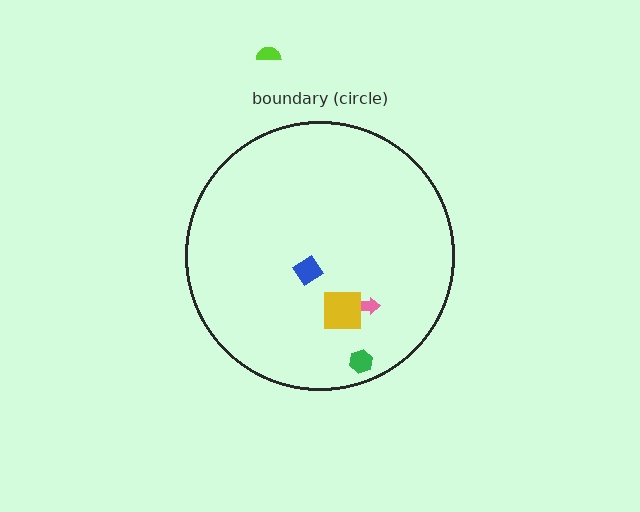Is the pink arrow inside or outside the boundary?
Inside.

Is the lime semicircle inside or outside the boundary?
Outside.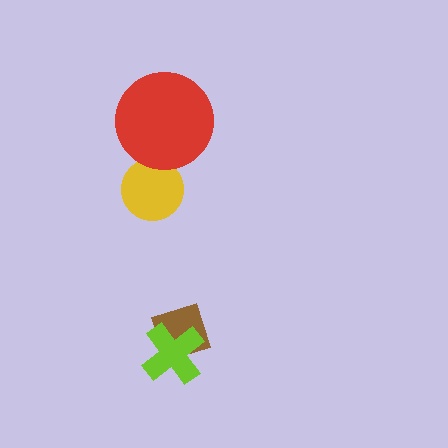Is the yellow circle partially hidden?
Yes, it is partially covered by another shape.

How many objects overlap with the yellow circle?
1 object overlaps with the yellow circle.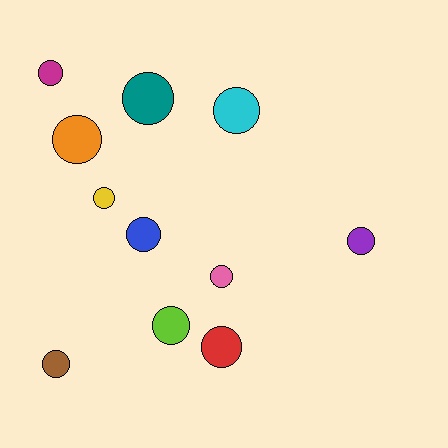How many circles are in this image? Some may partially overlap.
There are 11 circles.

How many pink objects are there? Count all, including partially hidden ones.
There is 1 pink object.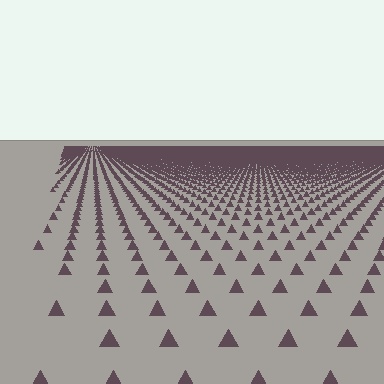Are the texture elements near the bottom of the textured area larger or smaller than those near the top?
Larger. Near the bottom, elements are closer to the viewer and appear at a bigger on-screen size.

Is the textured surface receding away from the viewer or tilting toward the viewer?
The surface is receding away from the viewer. Texture elements get smaller and denser toward the top.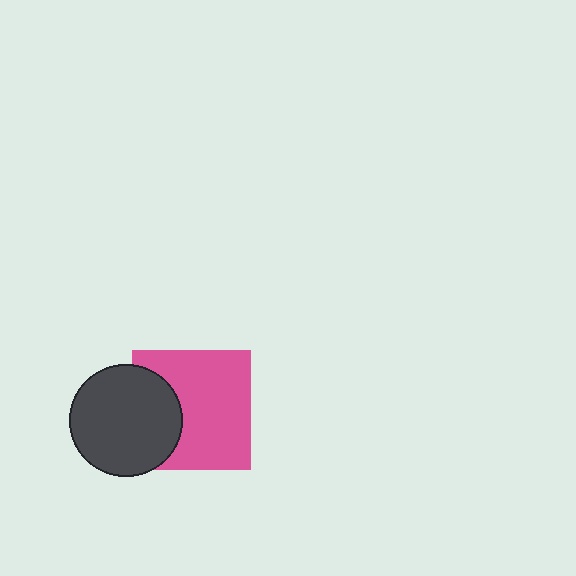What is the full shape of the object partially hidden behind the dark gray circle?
The partially hidden object is a pink square.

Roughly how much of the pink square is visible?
Most of it is visible (roughly 70%).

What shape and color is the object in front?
The object in front is a dark gray circle.